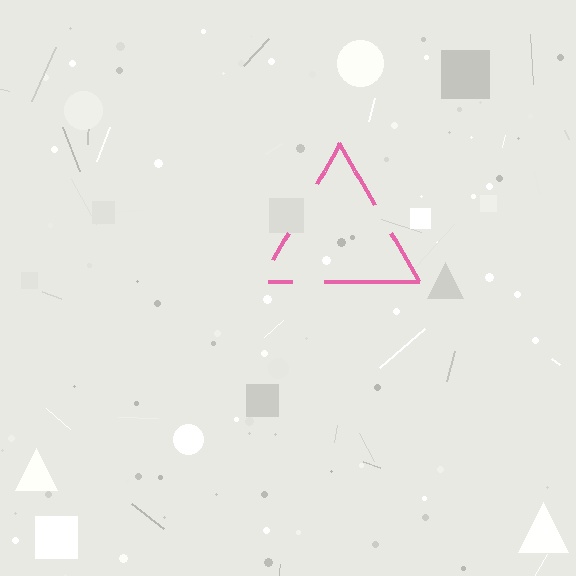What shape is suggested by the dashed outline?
The dashed outline suggests a triangle.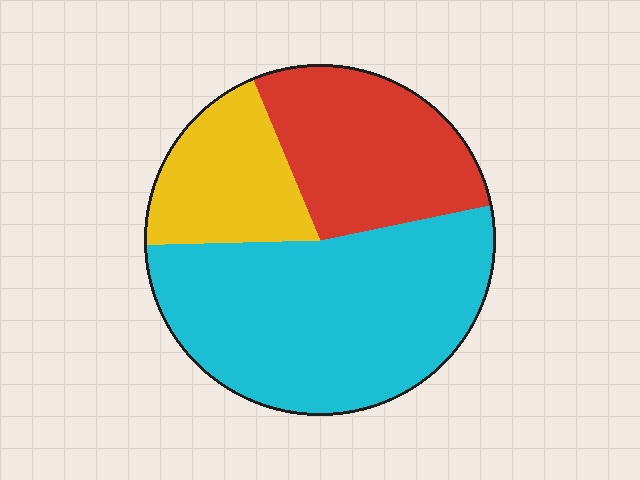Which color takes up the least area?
Yellow, at roughly 20%.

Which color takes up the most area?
Cyan, at roughly 55%.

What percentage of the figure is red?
Red covers 28% of the figure.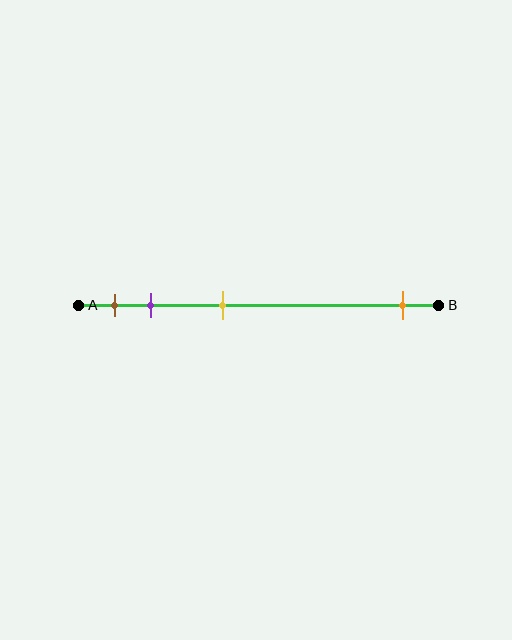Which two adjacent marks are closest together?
The brown and purple marks are the closest adjacent pair.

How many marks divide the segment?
There are 4 marks dividing the segment.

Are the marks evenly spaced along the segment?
No, the marks are not evenly spaced.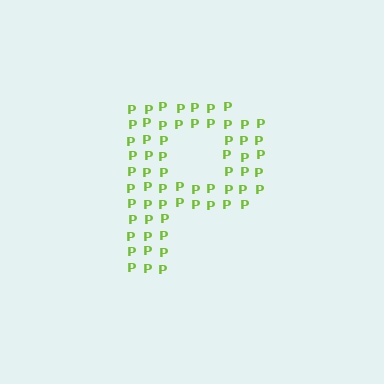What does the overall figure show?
The overall figure shows the letter P.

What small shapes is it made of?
It is made of small letter P's.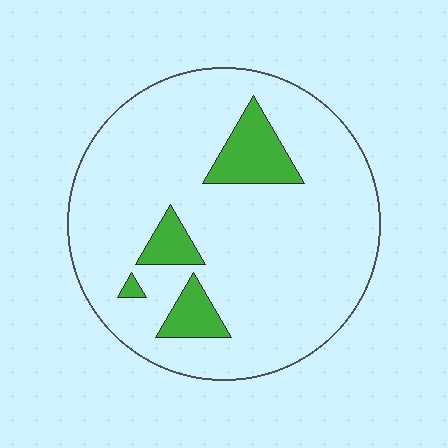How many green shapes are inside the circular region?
4.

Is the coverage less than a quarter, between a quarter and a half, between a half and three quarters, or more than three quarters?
Less than a quarter.